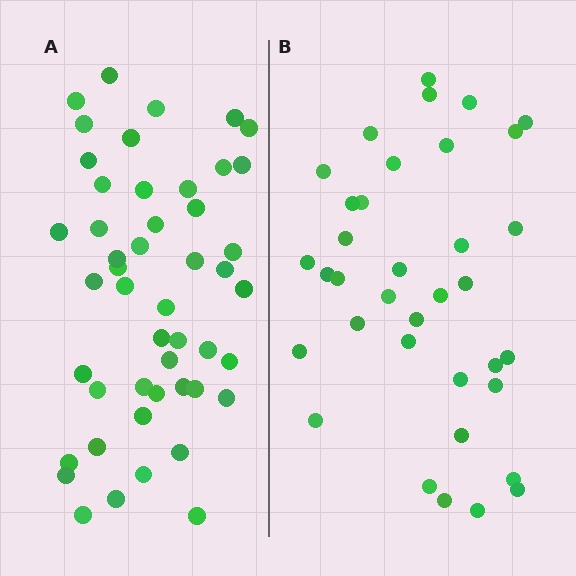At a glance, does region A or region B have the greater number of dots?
Region A (the left region) has more dots.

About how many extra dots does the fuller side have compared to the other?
Region A has roughly 12 or so more dots than region B.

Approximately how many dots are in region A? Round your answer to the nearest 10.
About 50 dots. (The exact count is 48, which rounds to 50.)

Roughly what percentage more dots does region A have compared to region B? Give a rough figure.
About 35% more.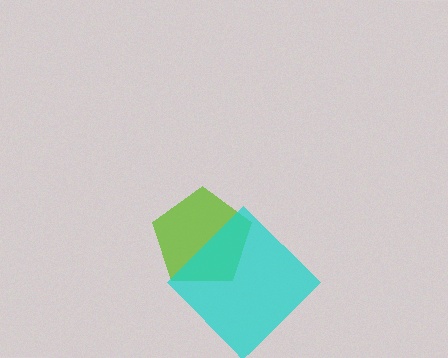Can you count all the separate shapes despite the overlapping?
Yes, there are 2 separate shapes.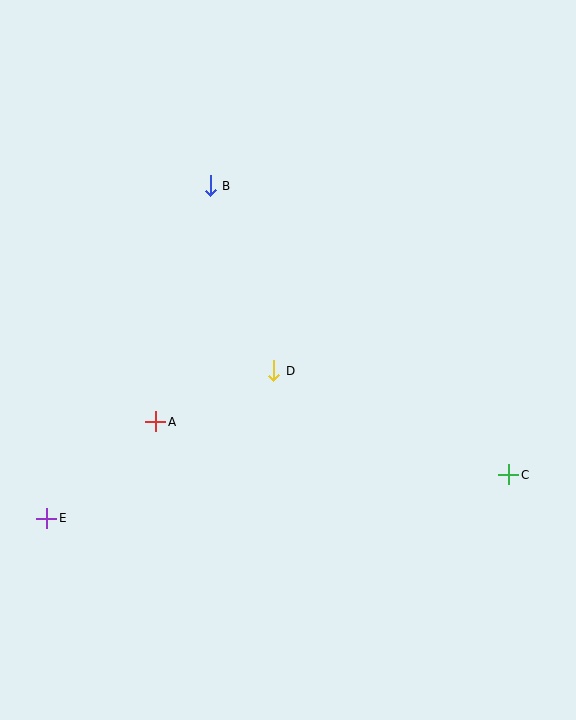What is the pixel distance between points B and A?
The distance between B and A is 242 pixels.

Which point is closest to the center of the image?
Point D at (274, 371) is closest to the center.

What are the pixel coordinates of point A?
Point A is at (156, 422).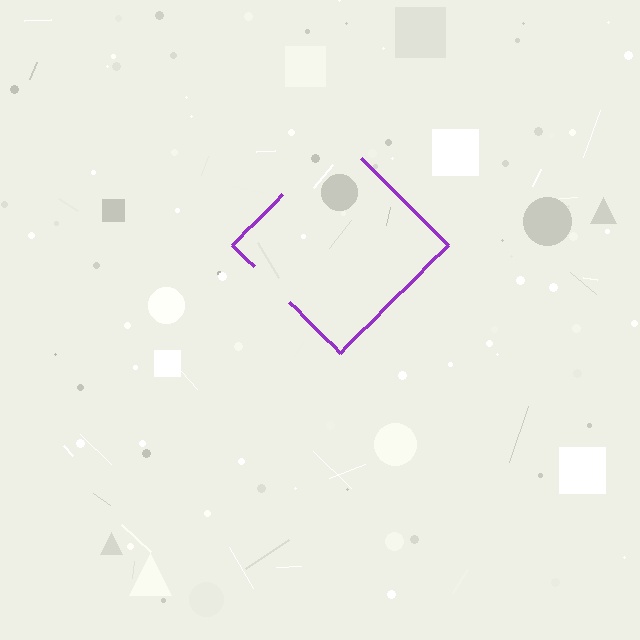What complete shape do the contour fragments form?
The contour fragments form a diamond.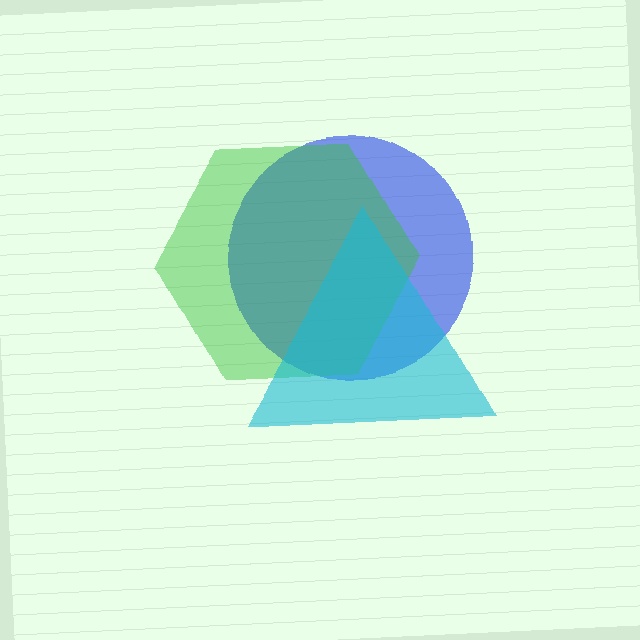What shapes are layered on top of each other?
The layered shapes are: a blue circle, a green hexagon, a cyan triangle.